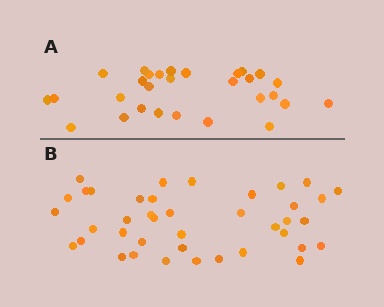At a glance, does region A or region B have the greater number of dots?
Region B (the bottom region) has more dots.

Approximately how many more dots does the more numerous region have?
Region B has roughly 12 or so more dots than region A.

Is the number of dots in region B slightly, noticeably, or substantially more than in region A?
Region B has noticeably more, but not dramatically so. The ratio is roughly 1.4 to 1.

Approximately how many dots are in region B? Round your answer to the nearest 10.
About 40 dots.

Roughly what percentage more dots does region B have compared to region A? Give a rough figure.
About 40% more.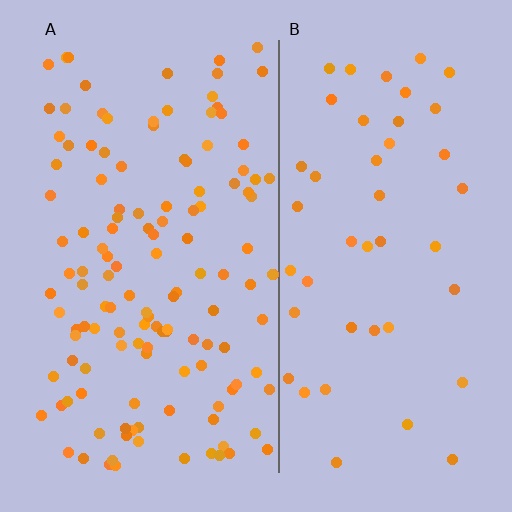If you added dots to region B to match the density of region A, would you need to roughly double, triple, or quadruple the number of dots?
Approximately triple.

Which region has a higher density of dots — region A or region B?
A (the left).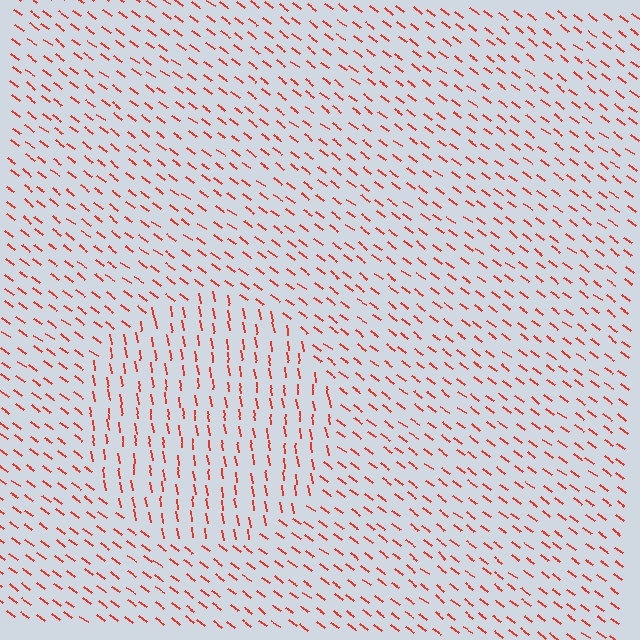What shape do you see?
I see a circle.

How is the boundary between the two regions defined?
The boundary is defined purely by a change in line orientation (approximately 45 degrees difference). All lines are the same color and thickness.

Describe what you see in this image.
The image is filled with small red line segments. A circle region in the image has lines oriented differently from the surrounding lines, creating a visible texture boundary.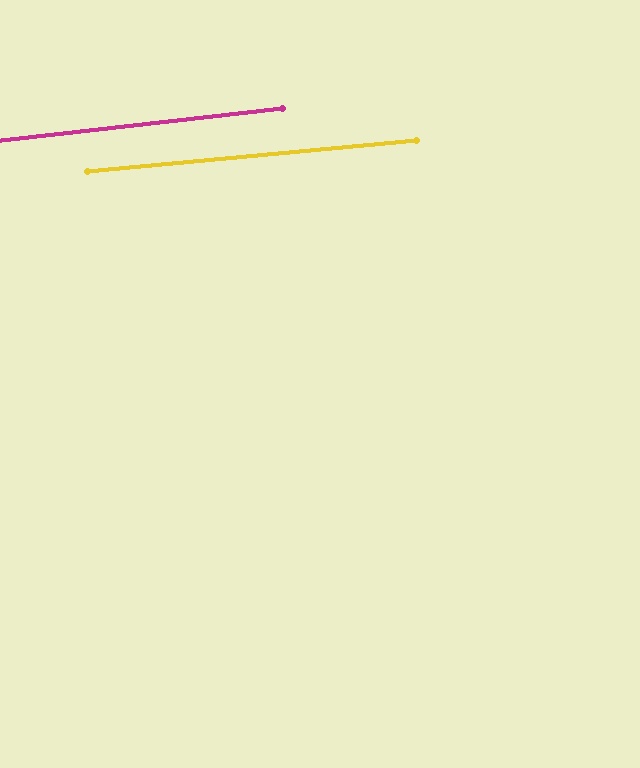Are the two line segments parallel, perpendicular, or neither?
Parallel — their directions differ by only 1.1°.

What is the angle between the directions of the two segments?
Approximately 1 degree.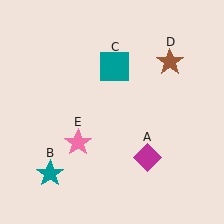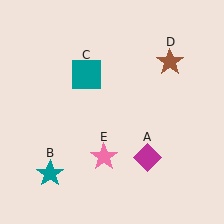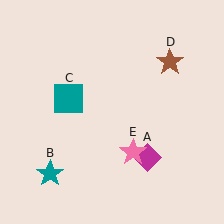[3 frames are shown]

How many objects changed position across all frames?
2 objects changed position: teal square (object C), pink star (object E).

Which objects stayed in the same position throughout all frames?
Magenta diamond (object A) and teal star (object B) and brown star (object D) remained stationary.